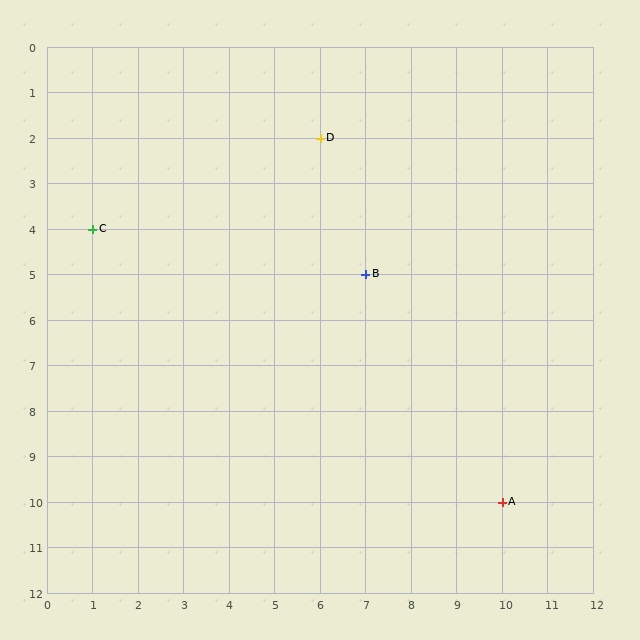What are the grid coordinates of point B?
Point B is at grid coordinates (7, 5).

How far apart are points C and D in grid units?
Points C and D are 5 columns and 2 rows apart (about 5.4 grid units diagonally).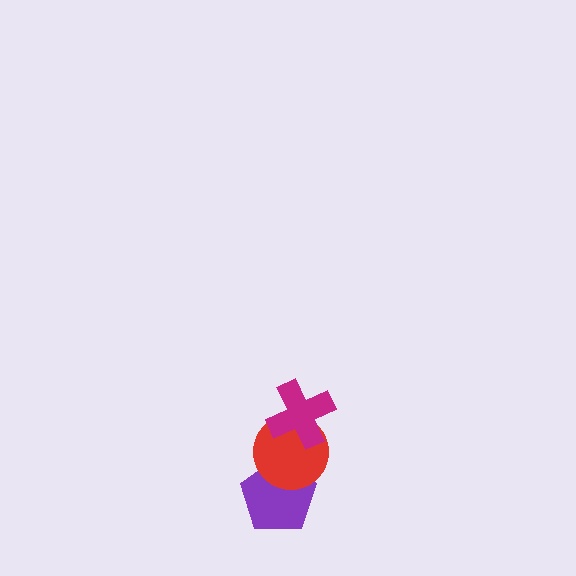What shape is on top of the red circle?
The magenta cross is on top of the red circle.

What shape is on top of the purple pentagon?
The red circle is on top of the purple pentagon.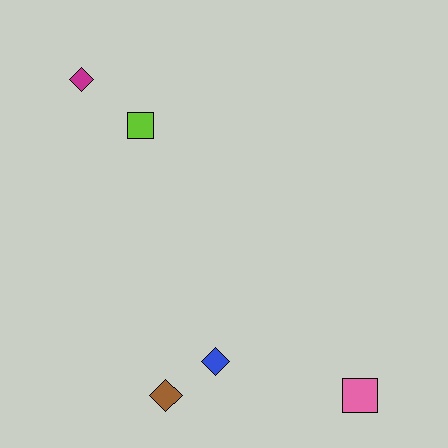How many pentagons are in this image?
There are no pentagons.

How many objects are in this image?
There are 5 objects.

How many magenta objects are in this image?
There is 1 magenta object.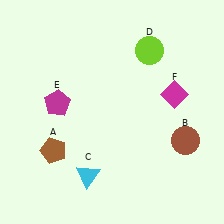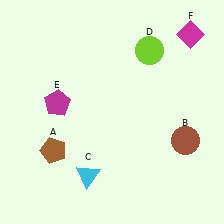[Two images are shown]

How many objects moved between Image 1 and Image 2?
1 object moved between the two images.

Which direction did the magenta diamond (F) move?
The magenta diamond (F) moved up.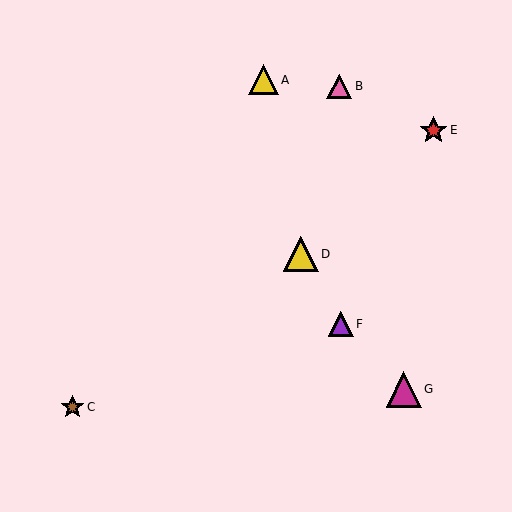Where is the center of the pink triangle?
The center of the pink triangle is at (339, 86).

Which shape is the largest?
The magenta triangle (labeled G) is the largest.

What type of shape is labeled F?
Shape F is a purple triangle.